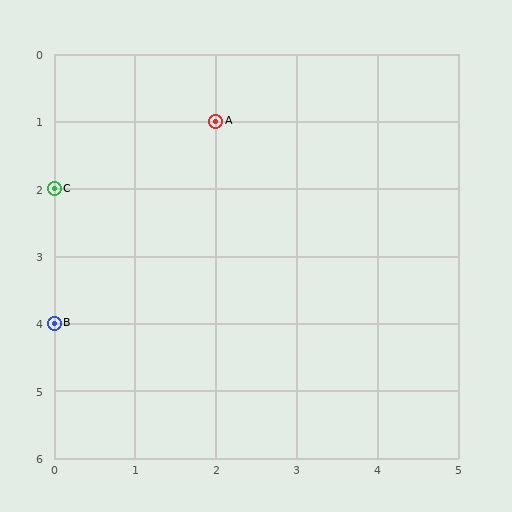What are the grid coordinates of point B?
Point B is at grid coordinates (0, 4).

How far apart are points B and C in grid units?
Points B and C are 2 rows apart.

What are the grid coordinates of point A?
Point A is at grid coordinates (2, 1).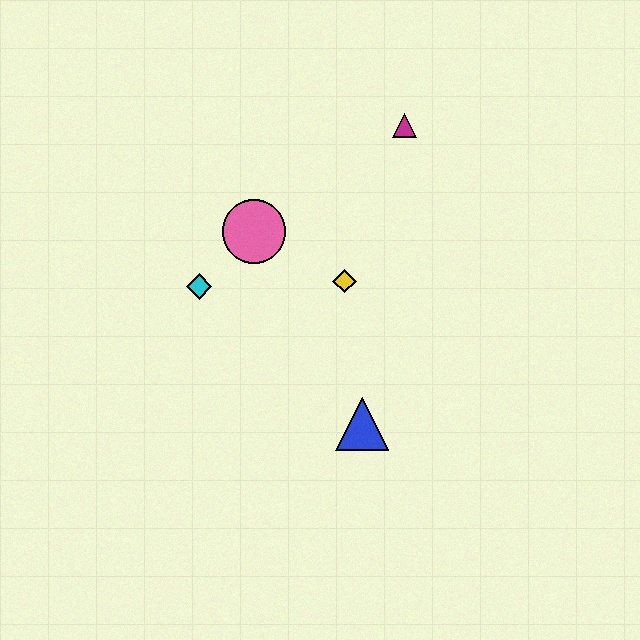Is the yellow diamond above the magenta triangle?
No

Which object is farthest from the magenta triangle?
The blue triangle is farthest from the magenta triangle.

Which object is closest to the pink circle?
The cyan diamond is closest to the pink circle.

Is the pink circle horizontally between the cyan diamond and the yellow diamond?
Yes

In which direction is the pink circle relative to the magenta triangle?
The pink circle is to the left of the magenta triangle.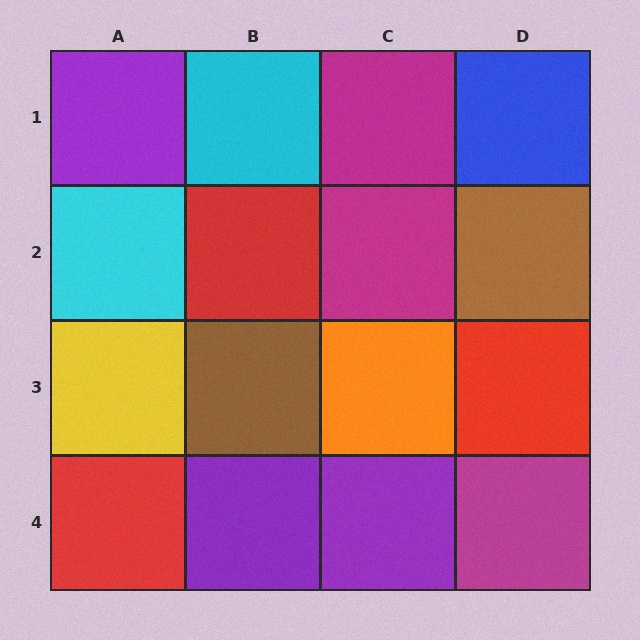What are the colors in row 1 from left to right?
Purple, cyan, magenta, blue.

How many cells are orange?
1 cell is orange.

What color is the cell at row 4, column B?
Purple.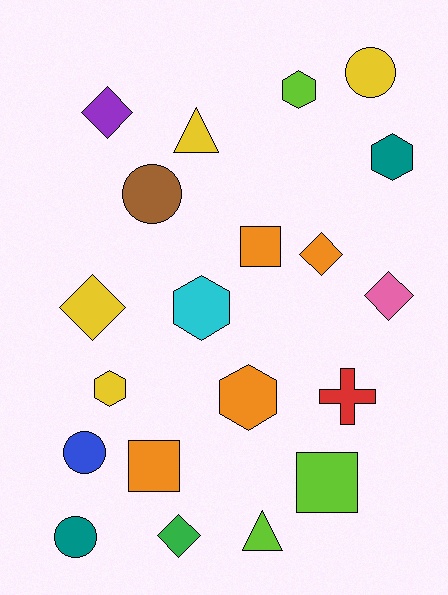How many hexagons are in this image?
There are 5 hexagons.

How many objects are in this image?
There are 20 objects.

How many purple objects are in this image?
There is 1 purple object.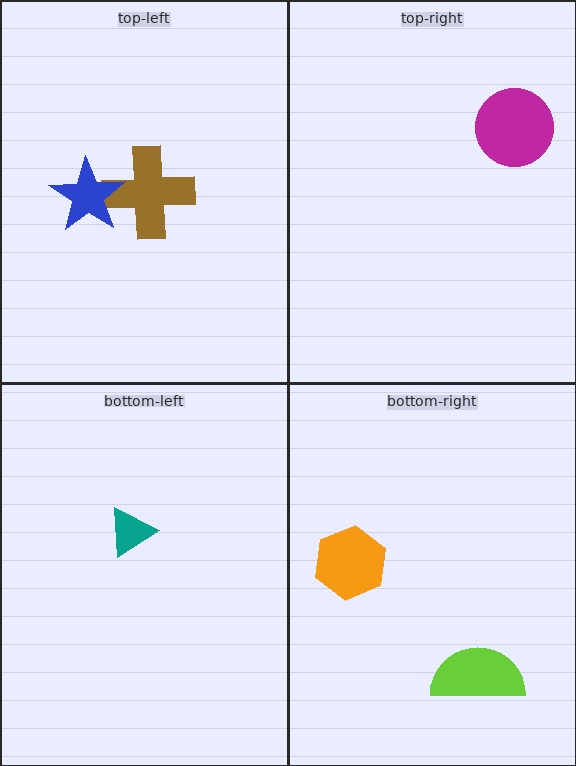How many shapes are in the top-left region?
2.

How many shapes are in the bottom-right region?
2.